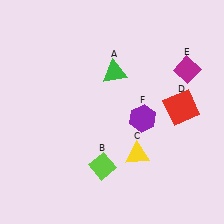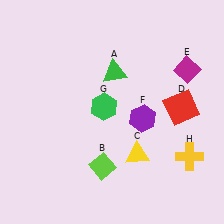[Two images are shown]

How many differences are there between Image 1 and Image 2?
There are 2 differences between the two images.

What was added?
A green hexagon (G), a yellow cross (H) were added in Image 2.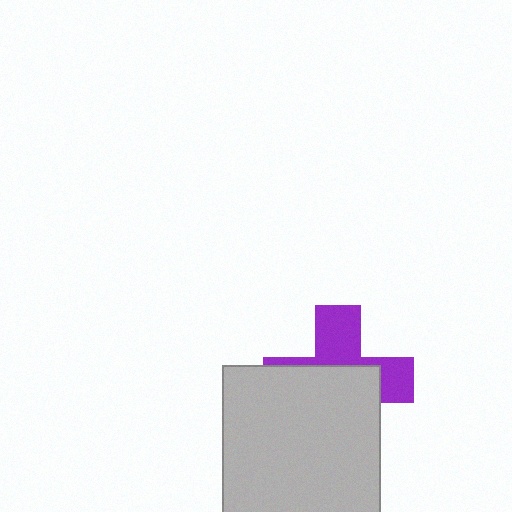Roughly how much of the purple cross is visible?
A small part of it is visible (roughly 41%).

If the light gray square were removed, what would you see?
You would see the complete purple cross.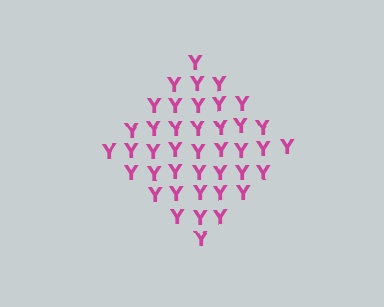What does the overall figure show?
The overall figure shows a diamond.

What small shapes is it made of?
It is made of small letter Y's.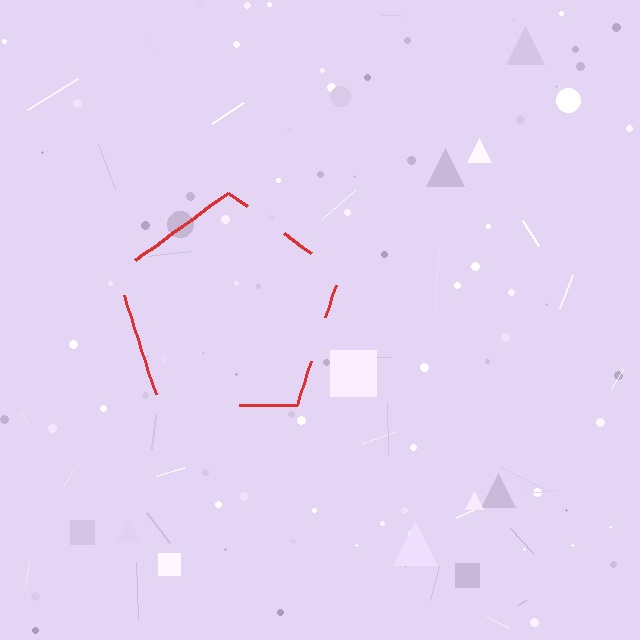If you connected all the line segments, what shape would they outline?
They would outline a pentagon.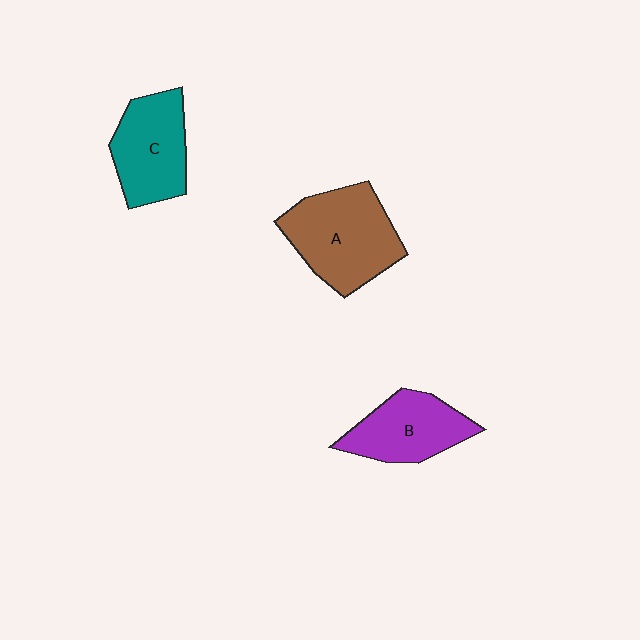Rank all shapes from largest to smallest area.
From largest to smallest: A (brown), C (teal), B (purple).